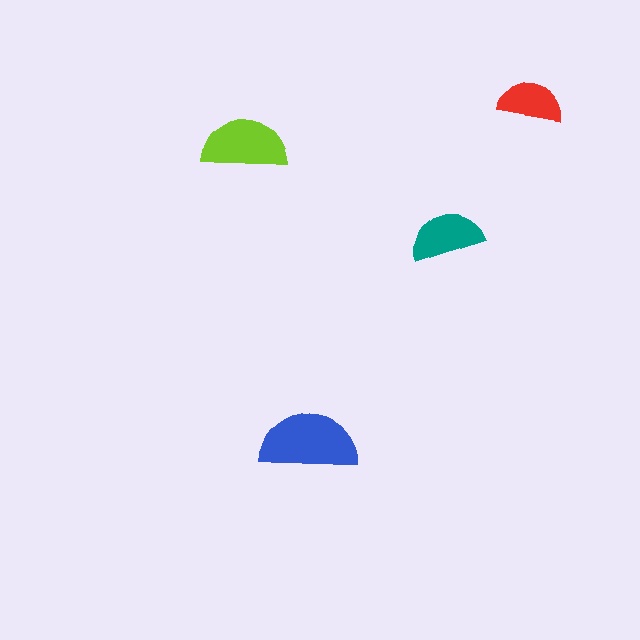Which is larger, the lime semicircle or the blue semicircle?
The blue one.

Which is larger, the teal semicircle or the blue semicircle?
The blue one.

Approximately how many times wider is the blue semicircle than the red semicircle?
About 1.5 times wider.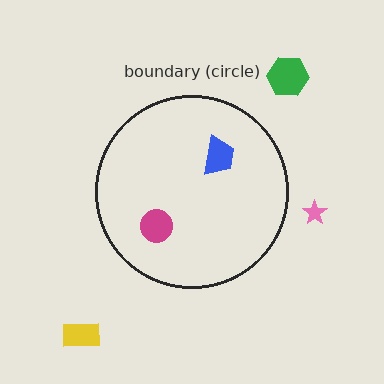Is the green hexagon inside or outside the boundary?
Outside.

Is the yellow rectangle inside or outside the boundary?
Outside.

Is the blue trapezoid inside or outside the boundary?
Inside.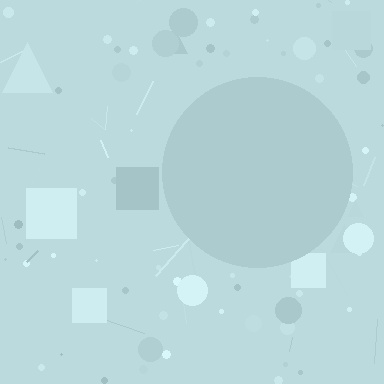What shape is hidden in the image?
A circle is hidden in the image.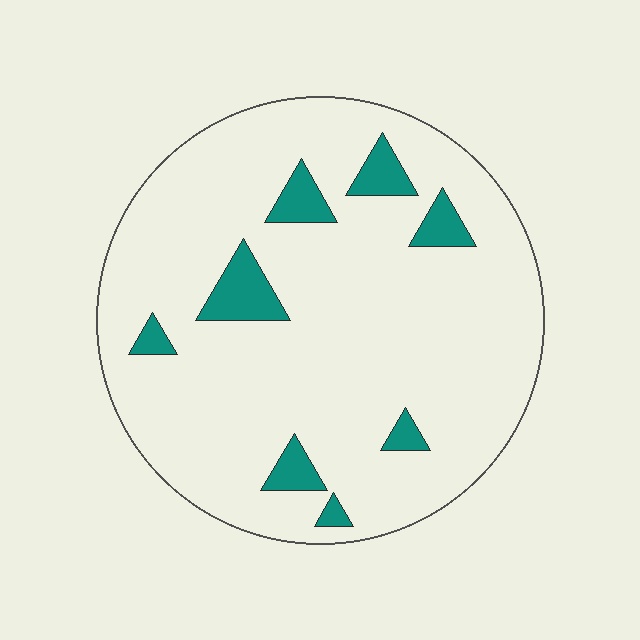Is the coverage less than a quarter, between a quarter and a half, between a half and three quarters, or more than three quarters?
Less than a quarter.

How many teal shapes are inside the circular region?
8.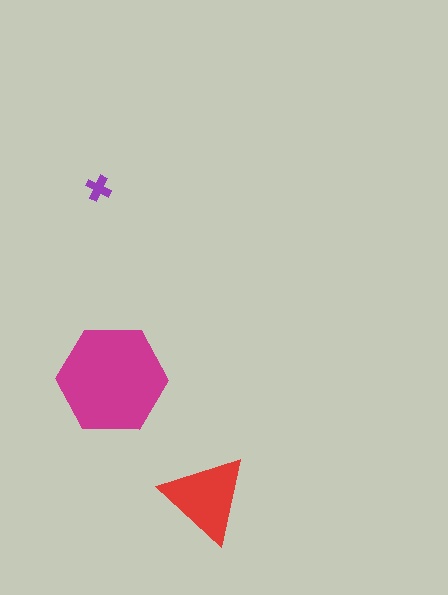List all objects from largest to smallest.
The magenta hexagon, the red triangle, the purple cross.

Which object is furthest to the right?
The red triangle is rightmost.